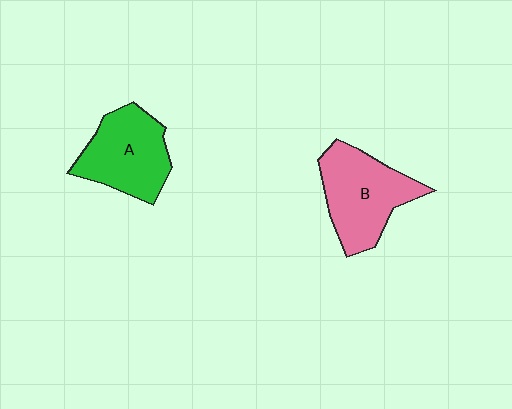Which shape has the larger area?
Shape B (pink).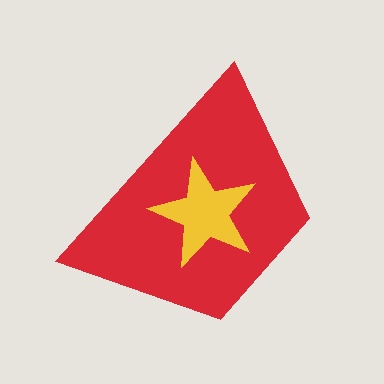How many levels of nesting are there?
2.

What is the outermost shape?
The red trapezoid.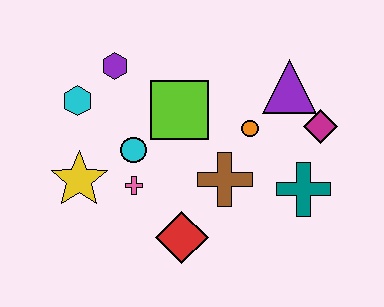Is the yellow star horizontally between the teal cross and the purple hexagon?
No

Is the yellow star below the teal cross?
No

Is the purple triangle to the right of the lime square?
Yes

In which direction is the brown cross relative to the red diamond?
The brown cross is above the red diamond.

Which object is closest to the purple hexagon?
The cyan hexagon is closest to the purple hexagon.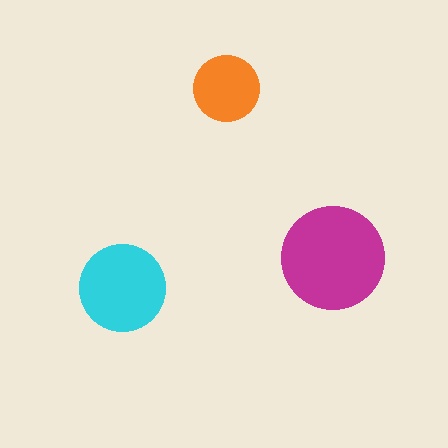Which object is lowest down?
The cyan circle is bottommost.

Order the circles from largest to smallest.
the magenta one, the cyan one, the orange one.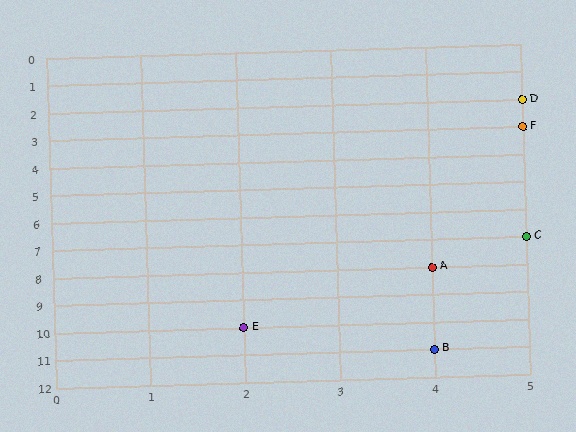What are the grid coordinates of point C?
Point C is at grid coordinates (5, 7).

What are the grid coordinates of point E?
Point E is at grid coordinates (2, 10).